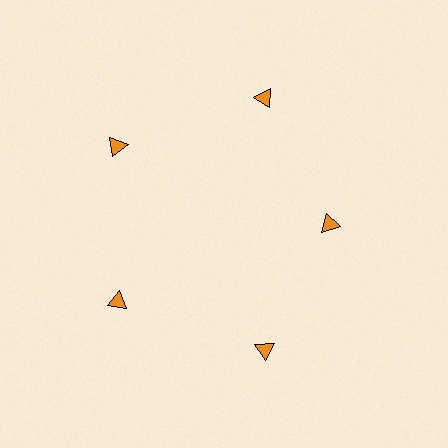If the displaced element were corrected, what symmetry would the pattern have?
It would have 5-fold rotational symmetry — the pattern would map onto itself every 72 degrees.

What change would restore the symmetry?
The symmetry would be restored by moving it outward, back onto the ring so that all 5 triangles sit at equal angles and equal distance from the center.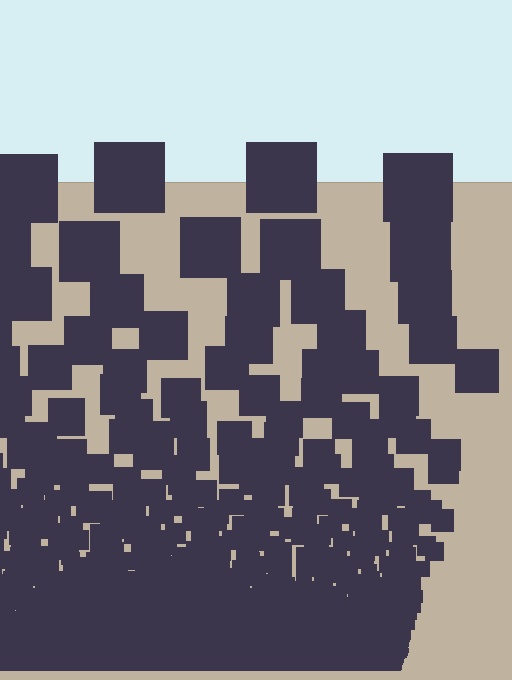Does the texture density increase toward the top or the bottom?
Density increases toward the bottom.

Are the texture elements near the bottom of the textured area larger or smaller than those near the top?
Smaller. The gradient is inverted — elements near the bottom are smaller and denser.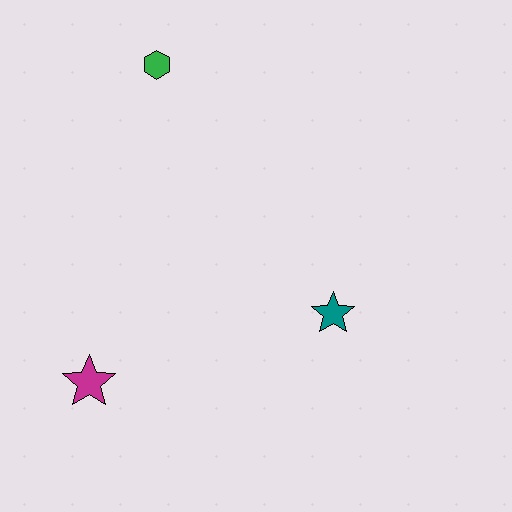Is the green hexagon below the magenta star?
No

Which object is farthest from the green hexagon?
The magenta star is farthest from the green hexagon.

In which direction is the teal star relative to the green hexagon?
The teal star is below the green hexagon.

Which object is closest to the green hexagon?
The teal star is closest to the green hexagon.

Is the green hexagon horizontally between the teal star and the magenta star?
Yes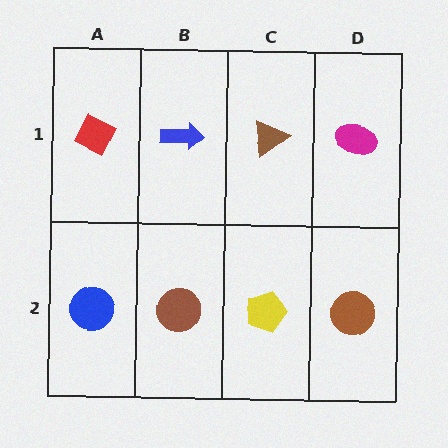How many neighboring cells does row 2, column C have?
3.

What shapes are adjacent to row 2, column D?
A magenta ellipse (row 1, column D), a yellow pentagon (row 2, column C).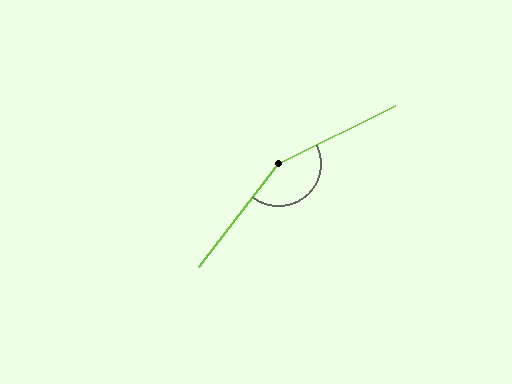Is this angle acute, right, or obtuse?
It is obtuse.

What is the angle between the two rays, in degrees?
Approximately 154 degrees.